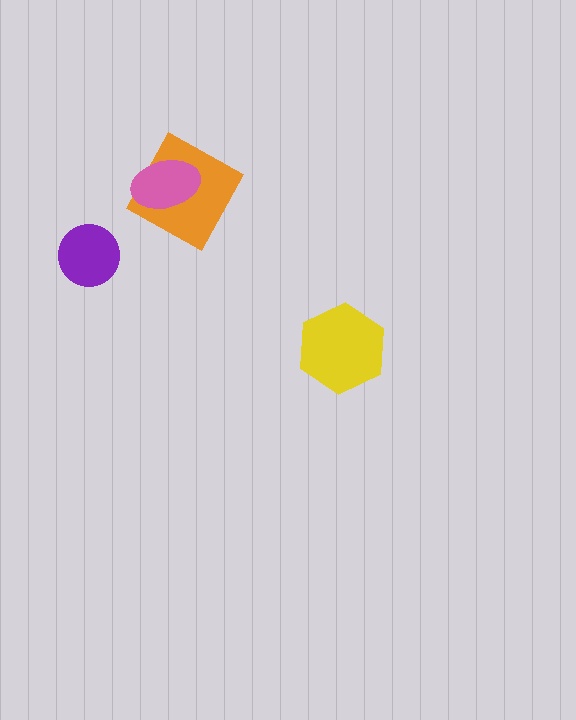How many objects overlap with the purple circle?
0 objects overlap with the purple circle.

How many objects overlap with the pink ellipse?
1 object overlaps with the pink ellipse.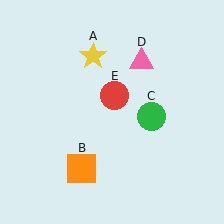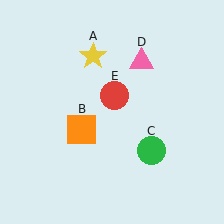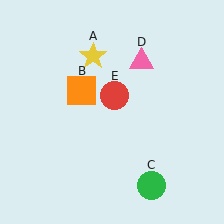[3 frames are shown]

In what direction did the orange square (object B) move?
The orange square (object B) moved up.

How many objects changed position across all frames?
2 objects changed position: orange square (object B), green circle (object C).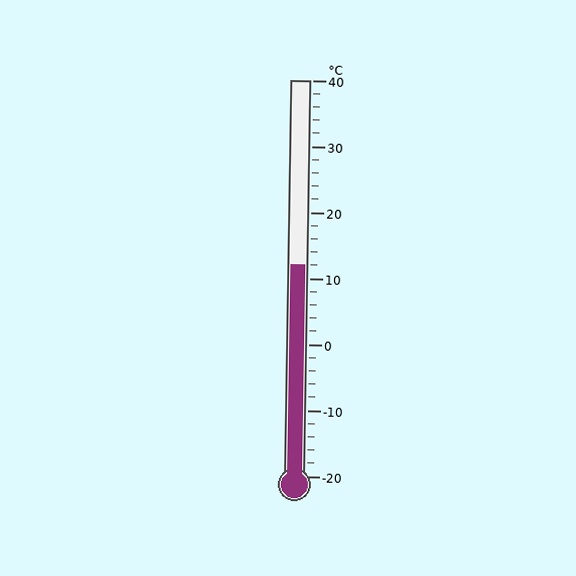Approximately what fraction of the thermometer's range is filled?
The thermometer is filled to approximately 55% of its range.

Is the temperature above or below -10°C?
The temperature is above -10°C.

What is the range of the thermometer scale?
The thermometer scale ranges from -20°C to 40°C.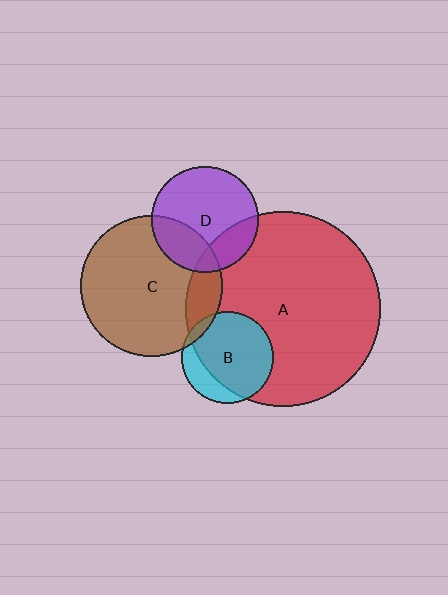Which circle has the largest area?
Circle A (red).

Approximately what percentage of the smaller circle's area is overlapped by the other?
Approximately 15%.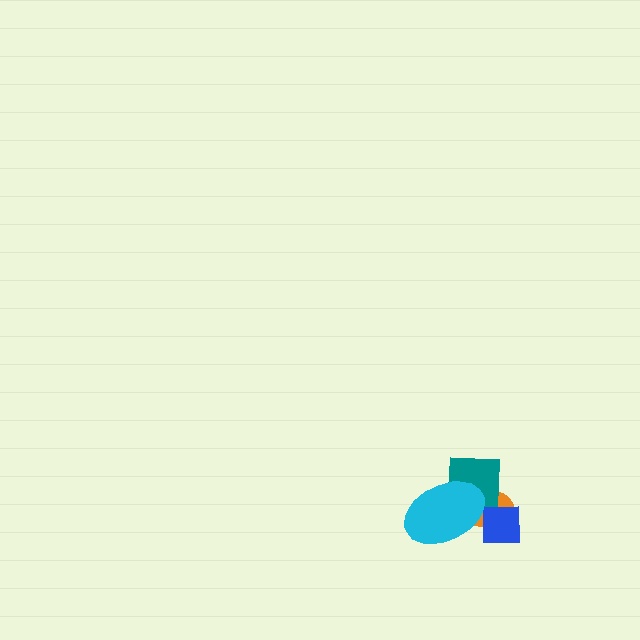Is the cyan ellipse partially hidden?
No, no other shape covers it.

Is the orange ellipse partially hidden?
Yes, it is partially covered by another shape.